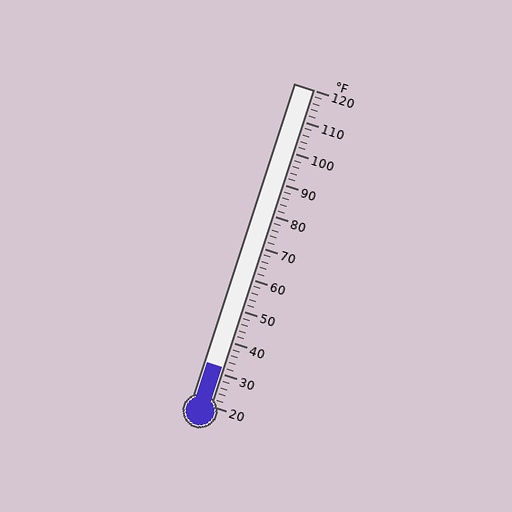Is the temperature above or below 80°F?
The temperature is below 80°F.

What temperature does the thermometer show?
The thermometer shows approximately 32°F.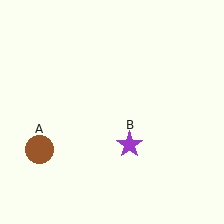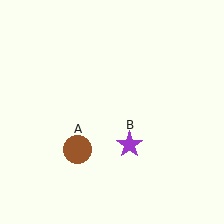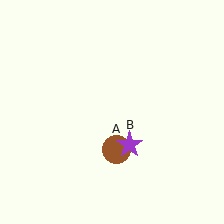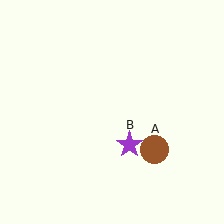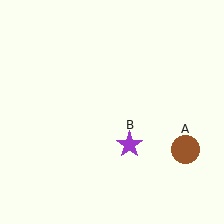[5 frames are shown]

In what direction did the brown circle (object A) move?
The brown circle (object A) moved right.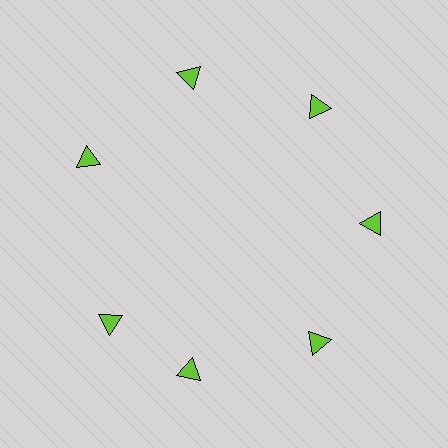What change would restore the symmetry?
The symmetry would be restored by rotating it back into even spacing with its neighbors so that all 7 triangles sit at equal angles and equal distance from the center.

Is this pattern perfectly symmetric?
No. The 7 lime triangles are arranged in a ring, but one element near the 8 o'clock position is rotated out of alignment along the ring, breaking the 7-fold rotational symmetry.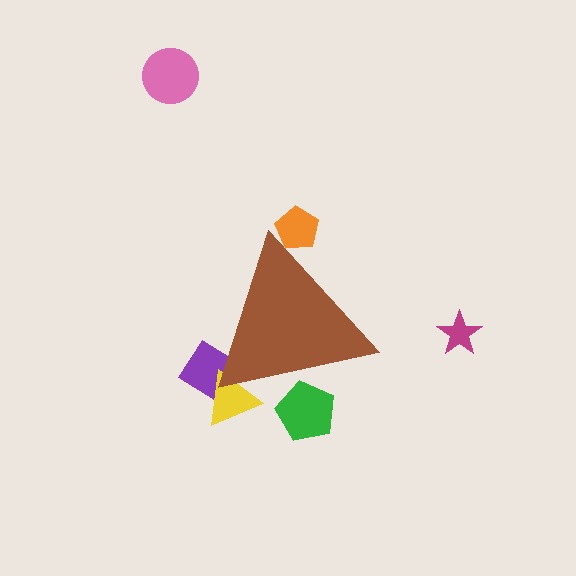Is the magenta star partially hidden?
No, the magenta star is fully visible.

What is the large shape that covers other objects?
A brown triangle.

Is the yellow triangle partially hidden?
Yes, the yellow triangle is partially hidden behind the brown triangle.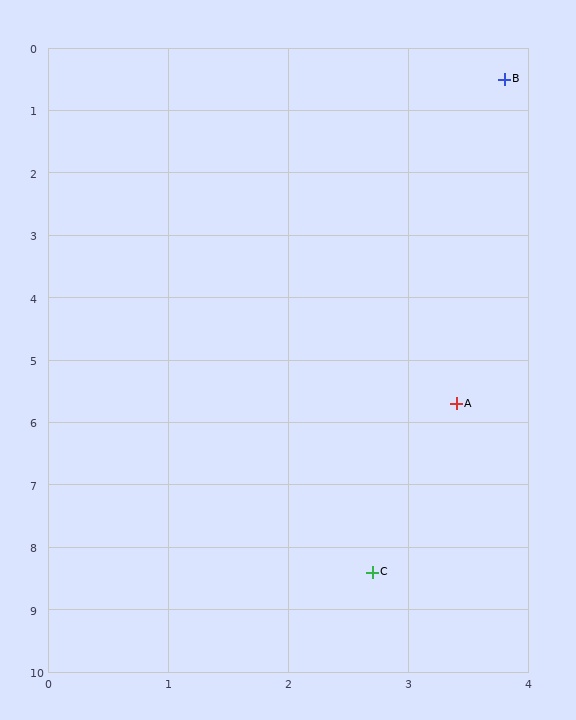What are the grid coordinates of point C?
Point C is at approximately (2.7, 8.4).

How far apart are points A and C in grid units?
Points A and C are about 2.8 grid units apart.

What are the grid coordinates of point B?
Point B is at approximately (3.8, 0.5).